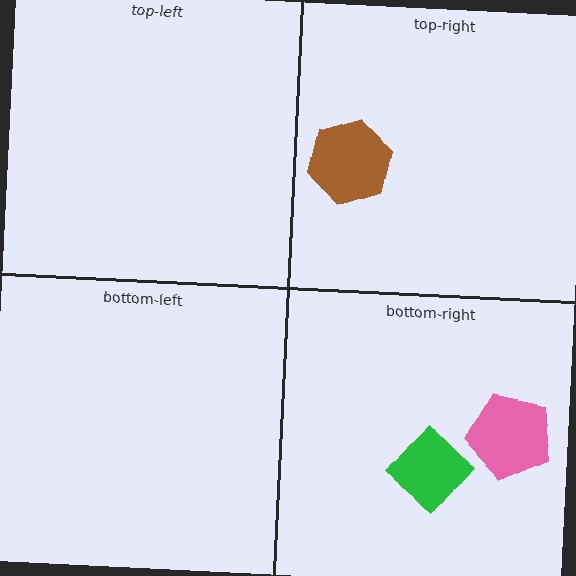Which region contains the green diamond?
The bottom-right region.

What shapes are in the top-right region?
The brown hexagon.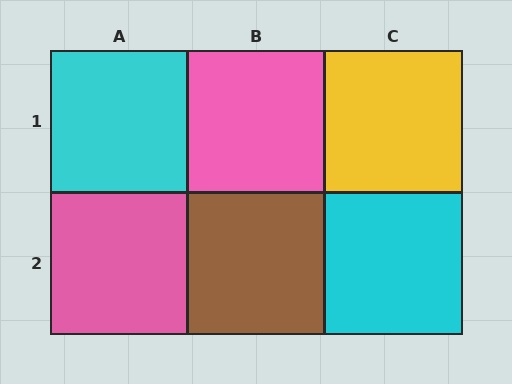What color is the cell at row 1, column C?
Yellow.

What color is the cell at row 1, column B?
Pink.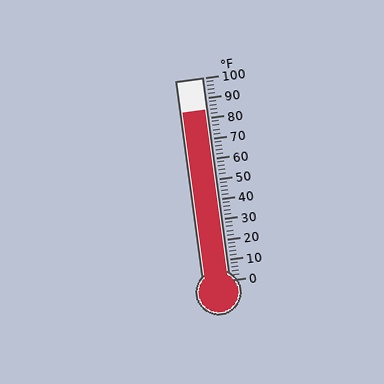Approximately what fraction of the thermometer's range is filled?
The thermometer is filled to approximately 85% of its range.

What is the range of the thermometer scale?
The thermometer scale ranges from 0°F to 100°F.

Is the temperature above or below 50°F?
The temperature is above 50°F.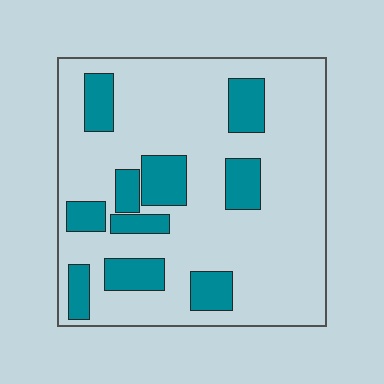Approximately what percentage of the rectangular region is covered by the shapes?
Approximately 25%.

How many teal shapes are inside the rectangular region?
10.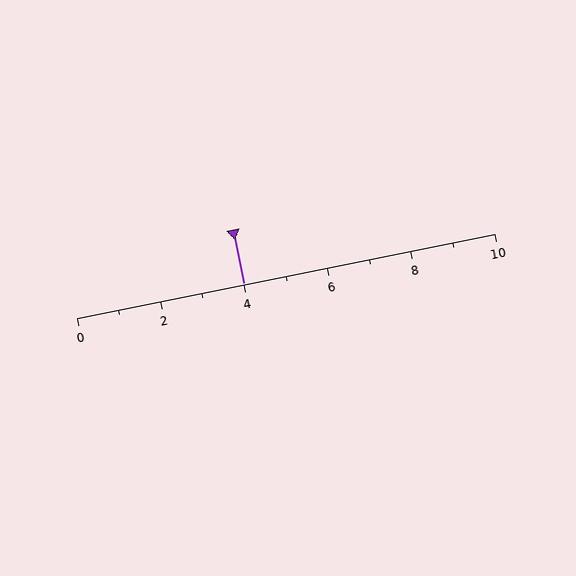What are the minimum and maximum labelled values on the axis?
The axis runs from 0 to 10.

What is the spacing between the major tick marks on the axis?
The major ticks are spaced 2 apart.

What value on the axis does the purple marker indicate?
The marker indicates approximately 4.